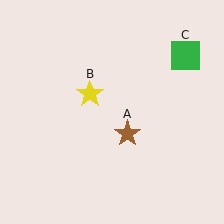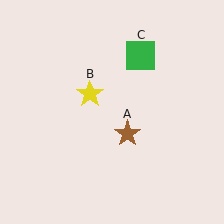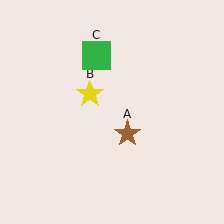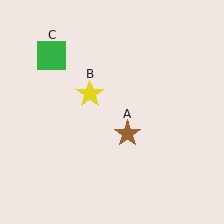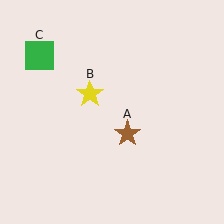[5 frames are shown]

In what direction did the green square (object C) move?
The green square (object C) moved left.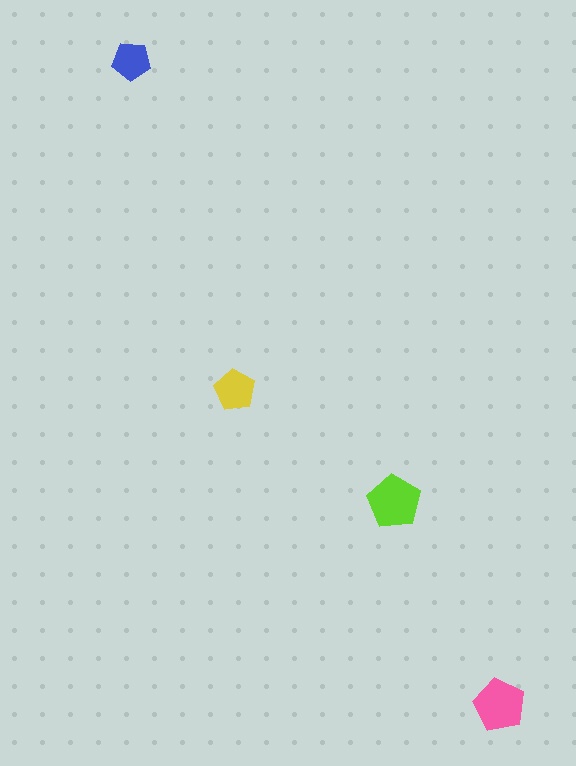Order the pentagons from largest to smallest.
the lime one, the pink one, the yellow one, the blue one.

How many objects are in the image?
There are 4 objects in the image.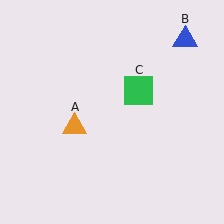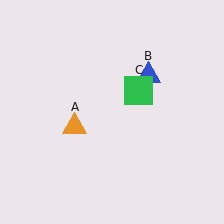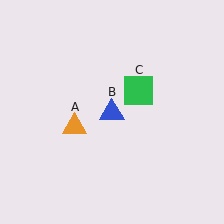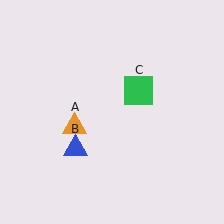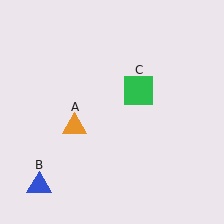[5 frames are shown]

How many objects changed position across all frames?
1 object changed position: blue triangle (object B).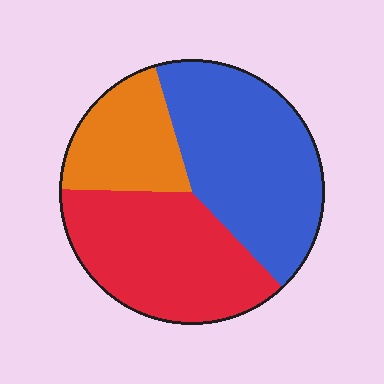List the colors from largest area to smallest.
From largest to smallest: blue, red, orange.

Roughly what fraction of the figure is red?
Red covers 37% of the figure.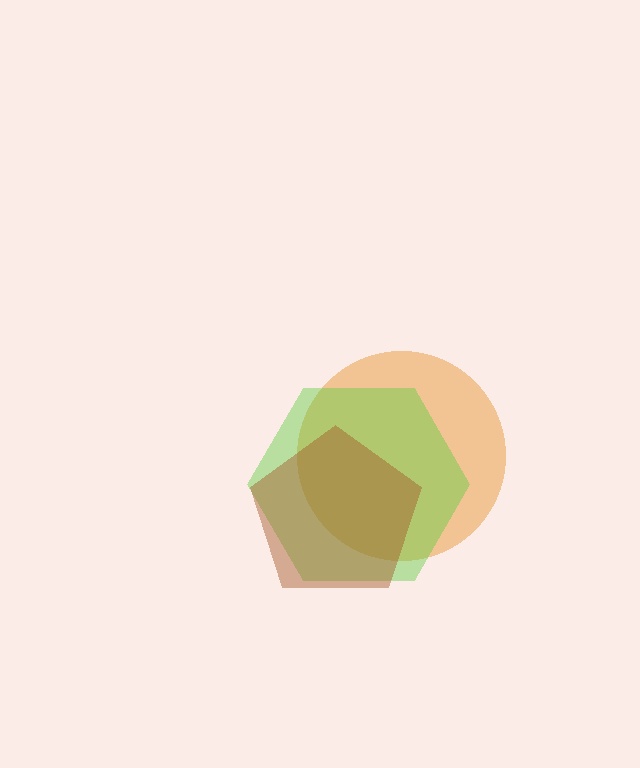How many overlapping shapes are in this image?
There are 3 overlapping shapes in the image.